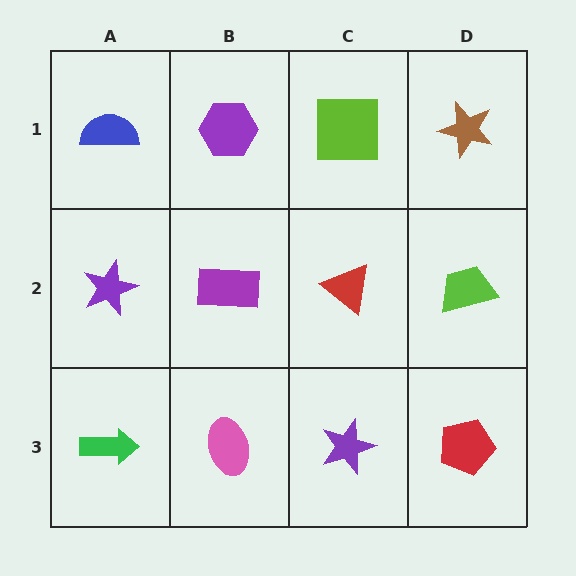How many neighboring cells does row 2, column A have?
3.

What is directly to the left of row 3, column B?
A green arrow.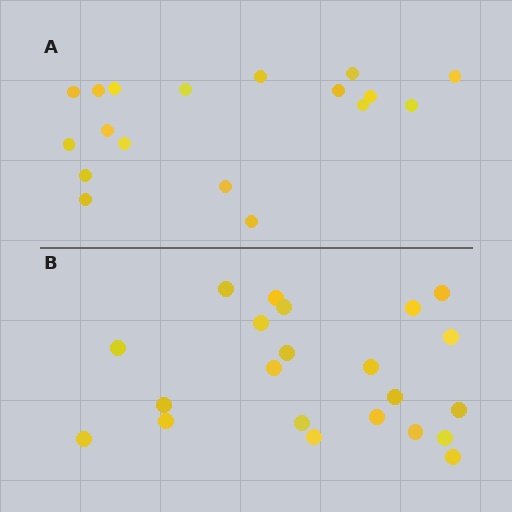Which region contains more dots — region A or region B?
Region B (the bottom region) has more dots.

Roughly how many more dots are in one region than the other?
Region B has about 4 more dots than region A.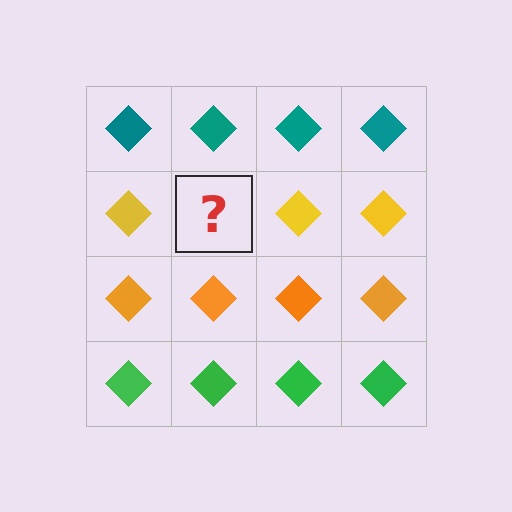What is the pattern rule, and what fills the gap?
The rule is that each row has a consistent color. The gap should be filled with a yellow diamond.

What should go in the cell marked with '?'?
The missing cell should contain a yellow diamond.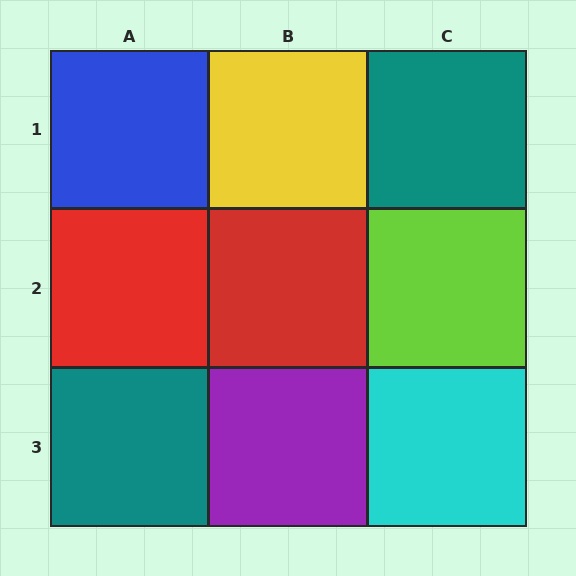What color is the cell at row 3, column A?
Teal.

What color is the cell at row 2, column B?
Red.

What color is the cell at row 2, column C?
Lime.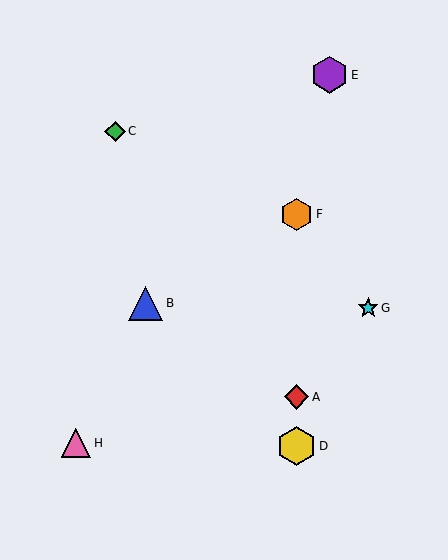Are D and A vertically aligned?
Yes, both are at x≈296.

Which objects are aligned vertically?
Objects A, D, F are aligned vertically.